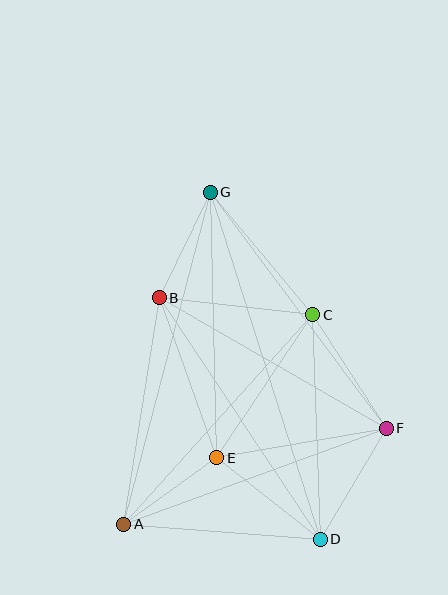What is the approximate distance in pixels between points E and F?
The distance between E and F is approximately 172 pixels.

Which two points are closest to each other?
Points A and E are closest to each other.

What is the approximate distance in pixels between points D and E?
The distance between D and E is approximately 132 pixels.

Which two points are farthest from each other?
Points D and G are farthest from each other.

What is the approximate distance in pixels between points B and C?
The distance between B and C is approximately 155 pixels.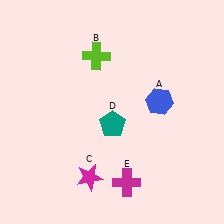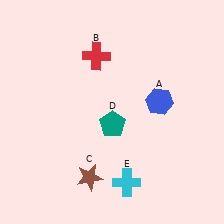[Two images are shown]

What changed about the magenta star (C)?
In Image 1, C is magenta. In Image 2, it changed to brown.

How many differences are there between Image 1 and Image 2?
There are 3 differences between the two images.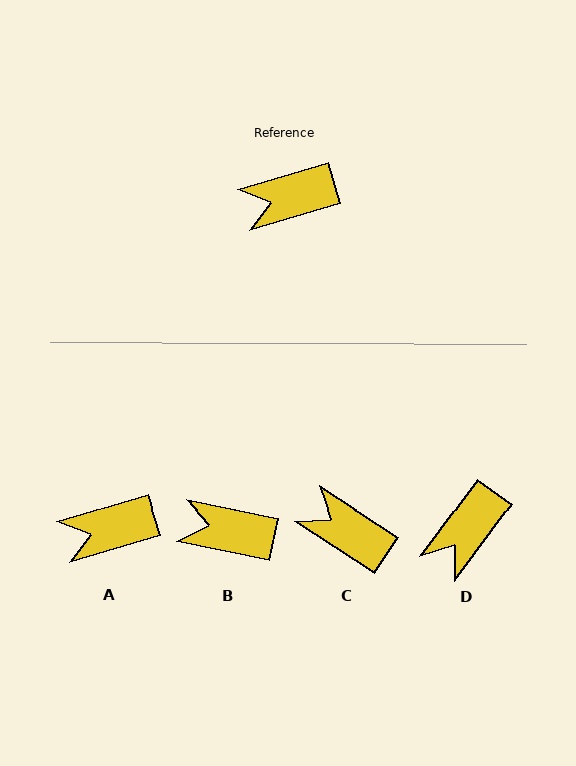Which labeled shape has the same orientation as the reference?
A.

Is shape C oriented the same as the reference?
No, it is off by about 50 degrees.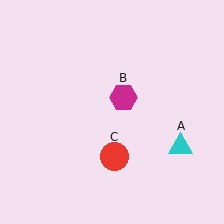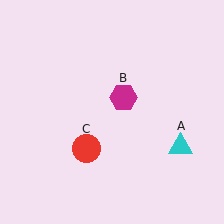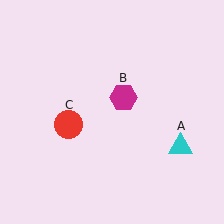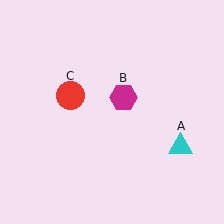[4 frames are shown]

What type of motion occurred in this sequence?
The red circle (object C) rotated clockwise around the center of the scene.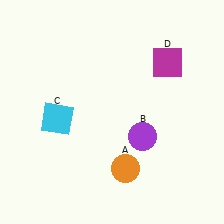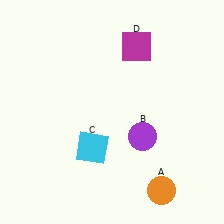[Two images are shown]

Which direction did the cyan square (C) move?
The cyan square (C) moved right.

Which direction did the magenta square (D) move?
The magenta square (D) moved left.